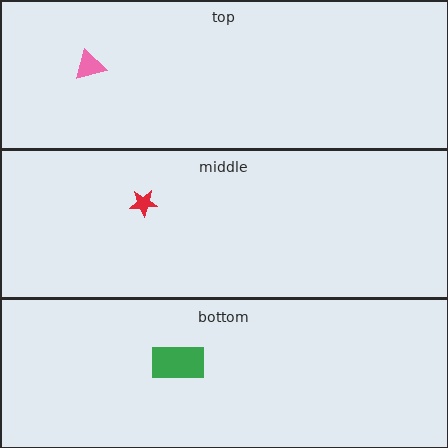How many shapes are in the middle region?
1.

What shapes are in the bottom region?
The green rectangle.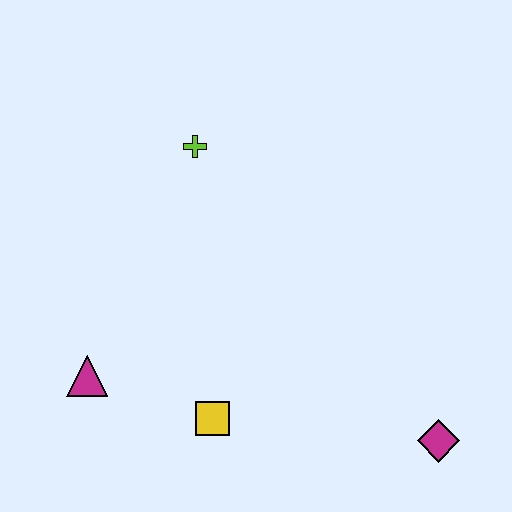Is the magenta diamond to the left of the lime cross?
No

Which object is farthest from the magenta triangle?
The magenta diamond is farthest from the magenta triangle.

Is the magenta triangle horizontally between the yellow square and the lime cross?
No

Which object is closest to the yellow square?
The magenta triangle is closest to the yellow square.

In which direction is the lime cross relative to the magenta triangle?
The lime cross is above the magenta triangle.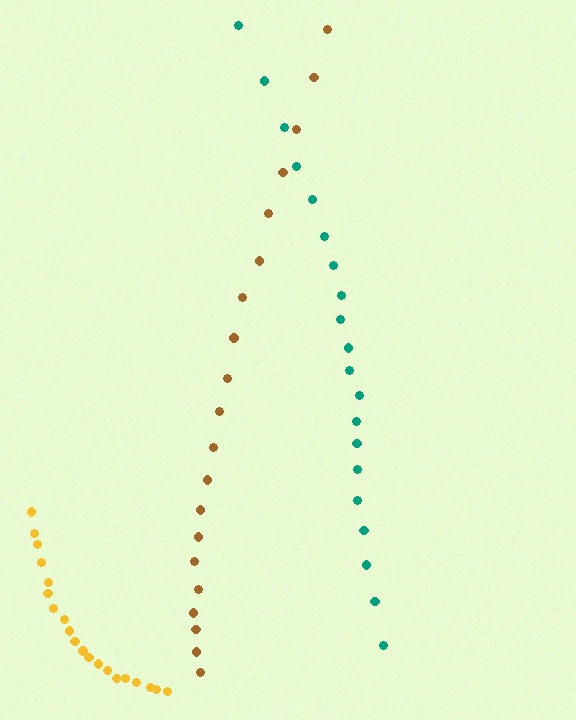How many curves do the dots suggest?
There are 3 distinct paths.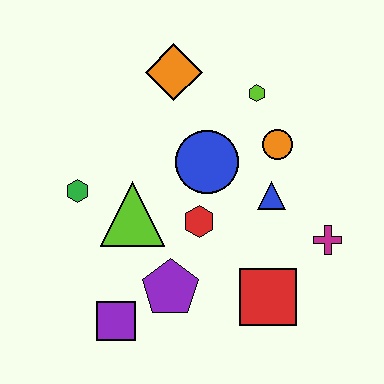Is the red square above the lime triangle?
No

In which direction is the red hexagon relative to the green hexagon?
The red hexagon is to the right of the green hexagon.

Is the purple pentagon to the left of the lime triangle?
No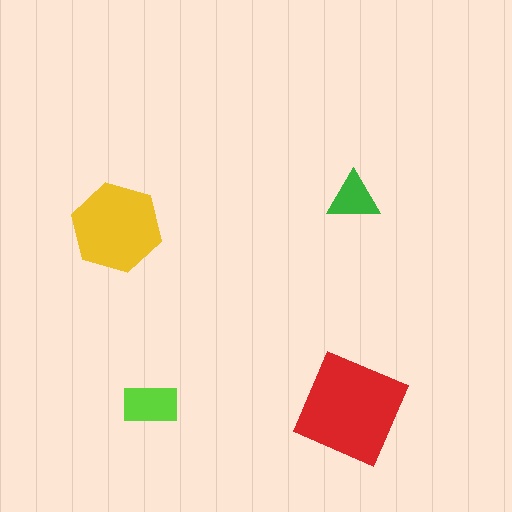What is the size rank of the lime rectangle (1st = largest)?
3rd.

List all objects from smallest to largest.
The green triangle, the lime rectangle, the yellow hexagon, the red square.